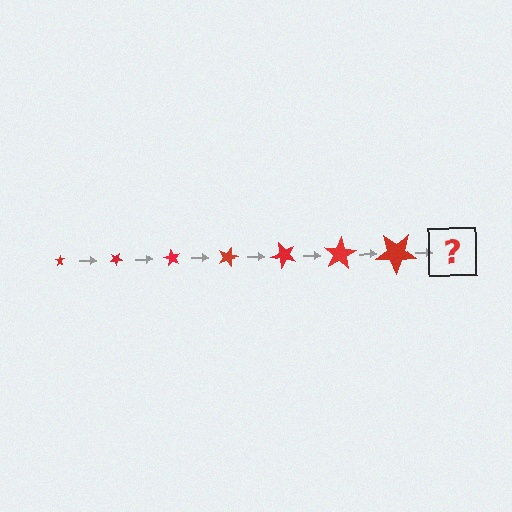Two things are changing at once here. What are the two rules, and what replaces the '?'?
The two rules are that the star grows larger each step and it rotates 30 degrees each step. The '?' should be a star, larger than the previous one and rotated 210 degrees from the start.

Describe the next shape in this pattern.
It should be a star, larger than the previous one and rotated 210 degrees from the start.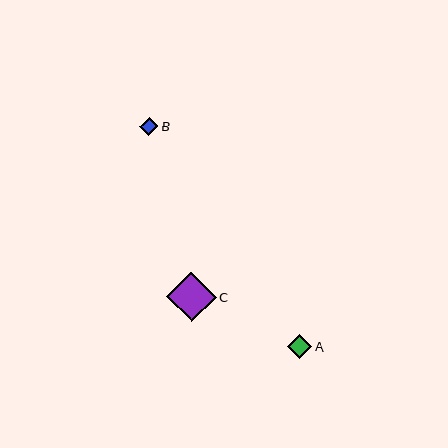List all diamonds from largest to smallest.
From largest to smallest: C, A, B.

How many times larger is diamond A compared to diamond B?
Diamond A is approximately 1.3 times the size of diamond B.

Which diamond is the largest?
Diamond C is the largest with a size of approximately 49 pixels.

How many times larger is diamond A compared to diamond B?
Diamond A is approximately 1.3 times the size of diamond B.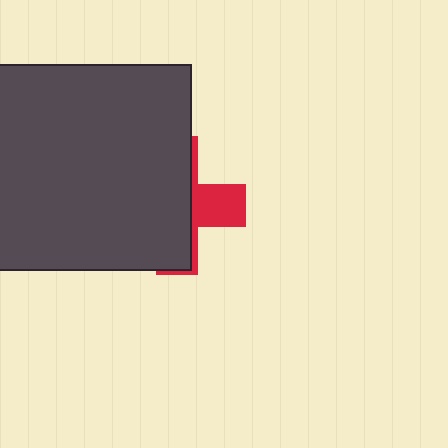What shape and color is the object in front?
The object in front is a dark gray square.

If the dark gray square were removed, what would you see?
You would see the complete red cross.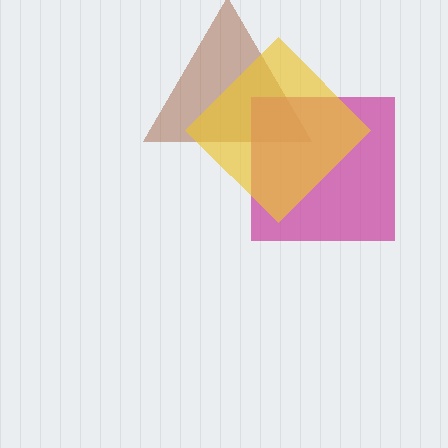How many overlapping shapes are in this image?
There are 3 overlapping shapes in the image.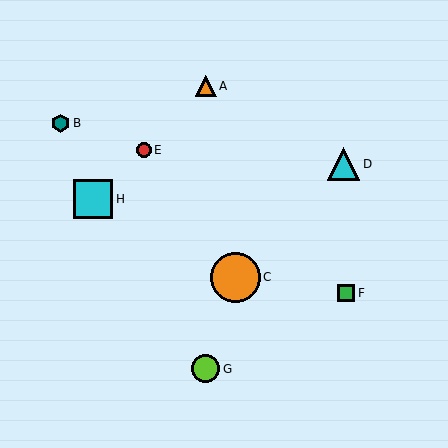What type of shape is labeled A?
Shape A is an orange triangle.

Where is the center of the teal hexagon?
The center of the teal hexagon is at (61, 123).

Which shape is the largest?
The orange circle (labeled C) is the largest.